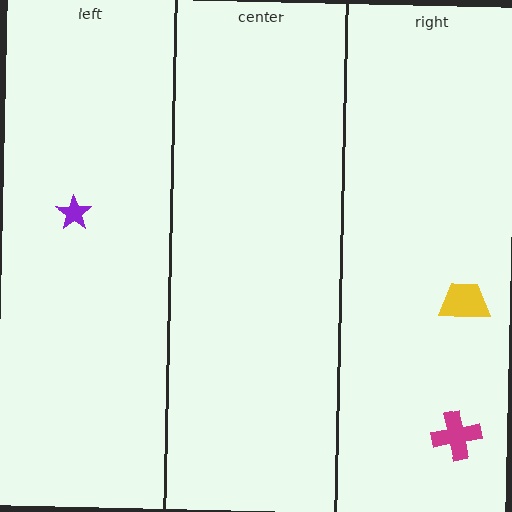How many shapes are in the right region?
2.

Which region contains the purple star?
The left region.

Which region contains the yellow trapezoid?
The right region.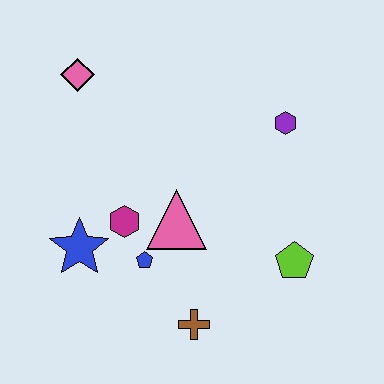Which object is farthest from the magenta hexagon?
The purple hexagon is farthest from the magenta hexagon.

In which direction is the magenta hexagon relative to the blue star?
The magenta hexagon is to the right of the blue star.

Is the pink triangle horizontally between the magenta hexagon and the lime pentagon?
Yes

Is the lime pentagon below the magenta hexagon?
Yes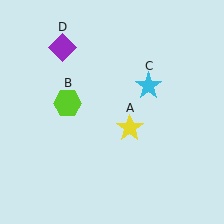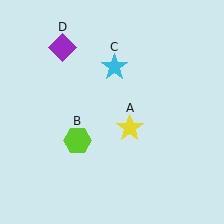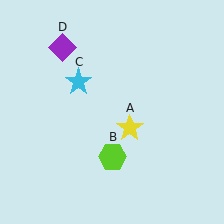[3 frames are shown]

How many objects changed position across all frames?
2 objects changed position: lime hexagon (object B), cyan star (object C).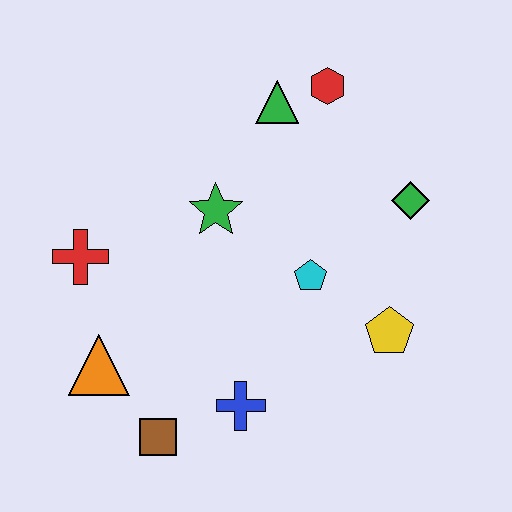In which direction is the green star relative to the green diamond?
The green star is to the left of the green diamond.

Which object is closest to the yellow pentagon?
The cyan pentagon is closest to the yellow pentagon.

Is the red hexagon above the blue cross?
Yes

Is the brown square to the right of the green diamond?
No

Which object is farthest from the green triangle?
The brown square is farthest from the green triangle.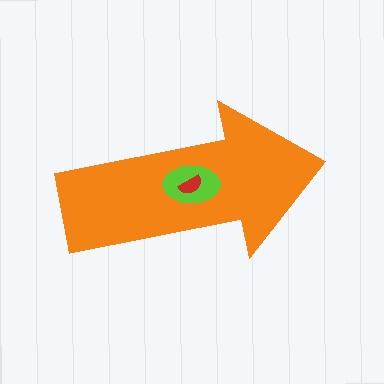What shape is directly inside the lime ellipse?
The red semicircle.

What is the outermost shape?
The orange arrow.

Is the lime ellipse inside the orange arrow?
Yes.